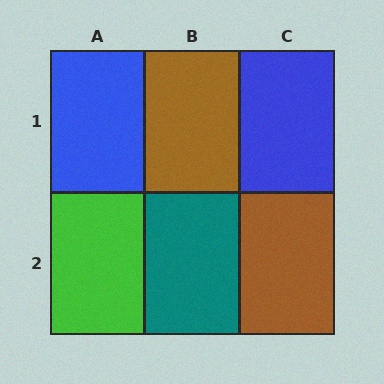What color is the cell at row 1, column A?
Blue.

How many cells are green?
1 cell is green.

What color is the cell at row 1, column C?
Blue.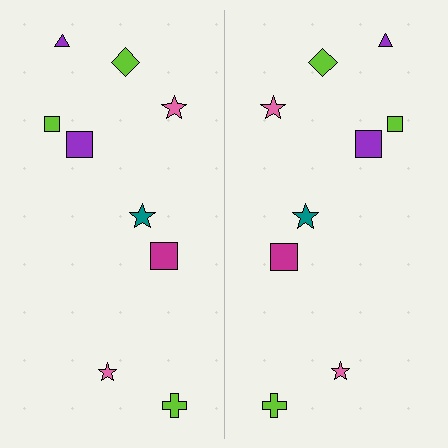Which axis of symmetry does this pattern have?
The pattern has a vertical axis of symmetry running through the center of the image.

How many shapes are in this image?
There are 18 shapes in this image.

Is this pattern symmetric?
Yes, this pattern has bilateral (reflection) symmetry.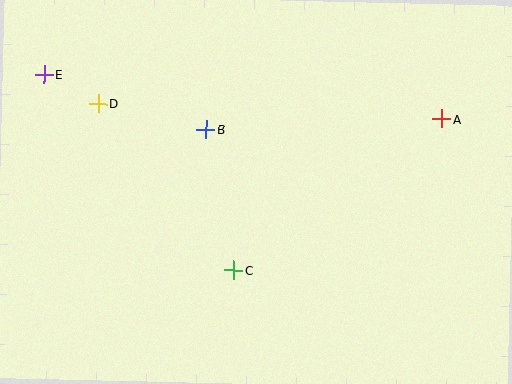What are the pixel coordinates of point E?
Point E is at (44, 75).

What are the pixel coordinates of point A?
Point A is at (442, 119).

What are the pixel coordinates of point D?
Point D is at (98, 104).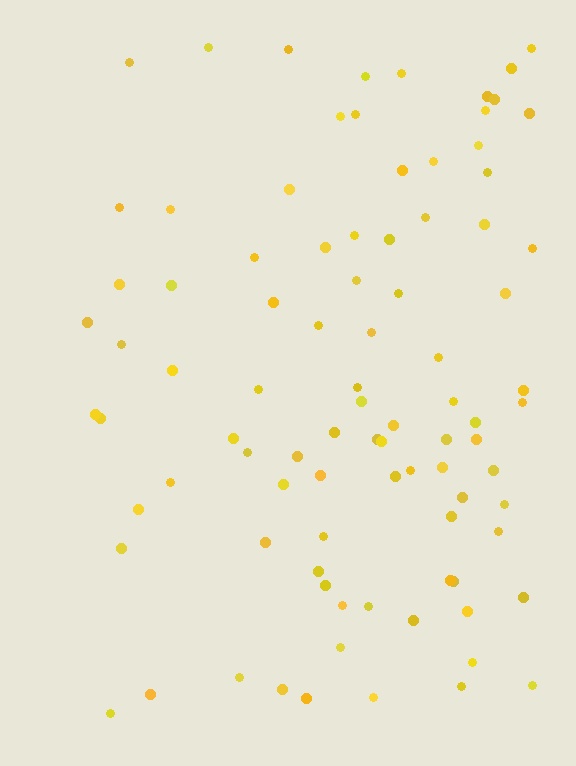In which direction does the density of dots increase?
From left to right, with the right side densest.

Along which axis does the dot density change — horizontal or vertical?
Horizontal.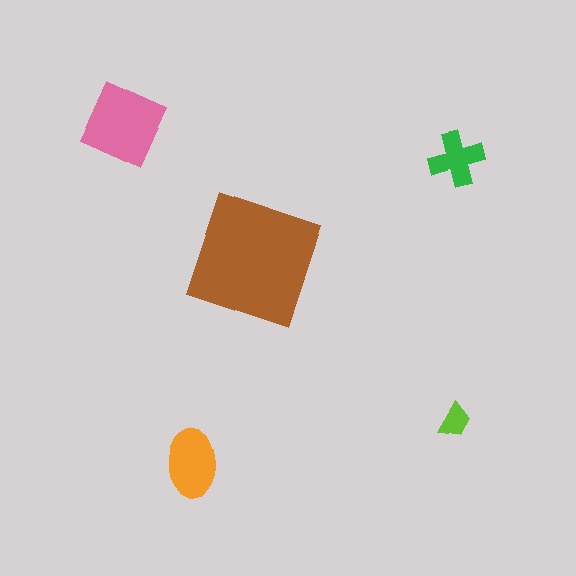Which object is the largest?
The brown square.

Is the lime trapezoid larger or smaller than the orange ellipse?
Smaller.